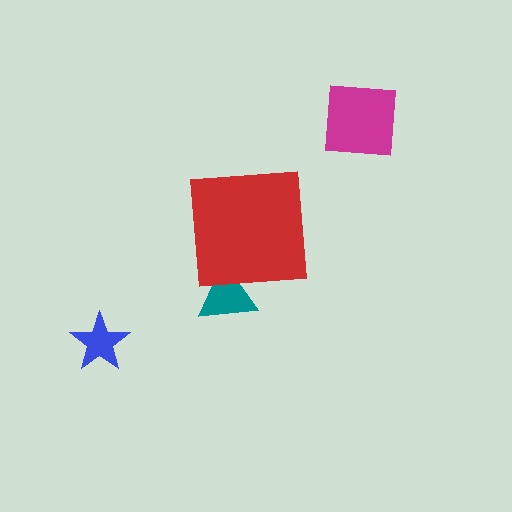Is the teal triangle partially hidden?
Yes, the teal triangle is partially hidden behind the red square.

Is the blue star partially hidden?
No, the blue star is fully visible.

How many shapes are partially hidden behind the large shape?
1 shape is partially hidden.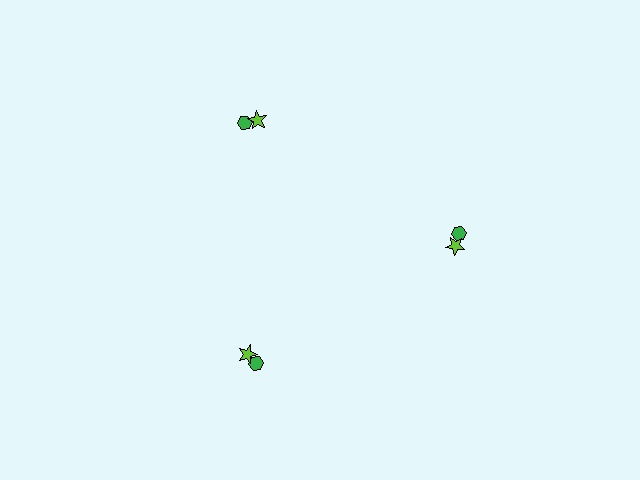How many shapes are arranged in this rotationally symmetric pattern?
There are 6 shapes, arranged in 3 groups of 2.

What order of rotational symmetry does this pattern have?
This pattern has 3-fold rotational symmetry.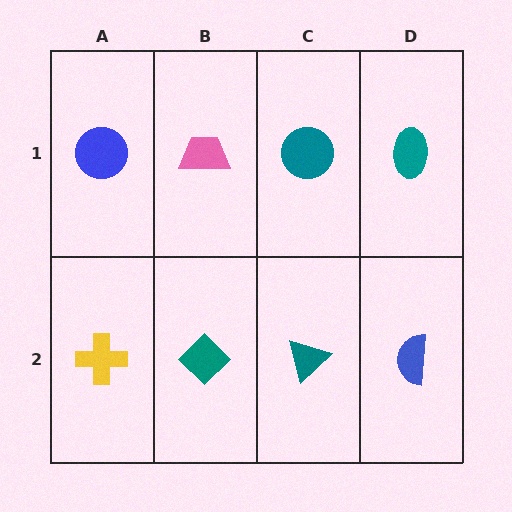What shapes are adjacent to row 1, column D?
A blue semicircle (row 2, column D), a teal circle (row 1, column C).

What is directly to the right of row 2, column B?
A teal triangle.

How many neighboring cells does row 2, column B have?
3.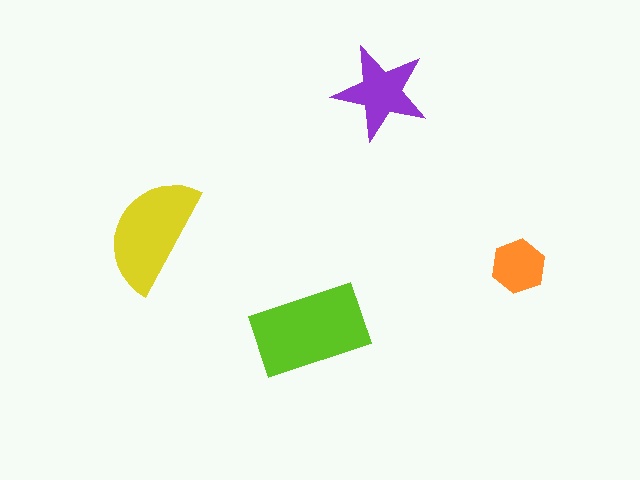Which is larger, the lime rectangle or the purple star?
The lime rectangle.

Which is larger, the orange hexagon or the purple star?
The purple star.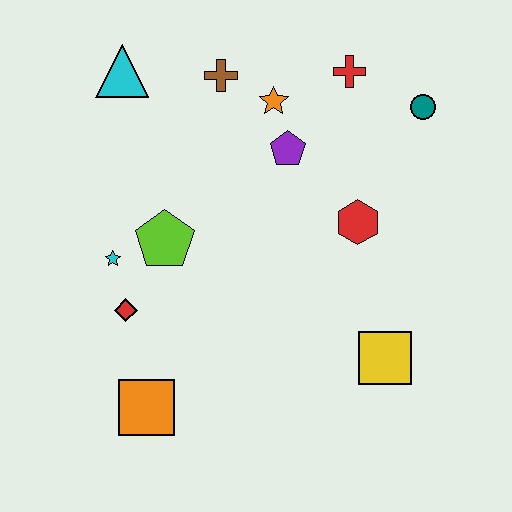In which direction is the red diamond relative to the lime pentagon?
The red diamond is below the lime pentagon.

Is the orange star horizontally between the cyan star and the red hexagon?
Yes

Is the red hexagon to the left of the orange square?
No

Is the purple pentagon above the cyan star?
Yes